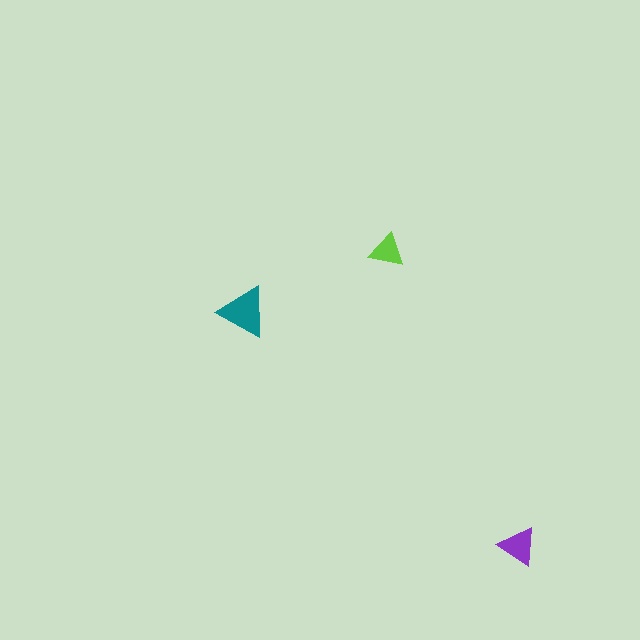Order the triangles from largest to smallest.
the teal one, the purple one, the lime one.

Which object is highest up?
The lime triangle is topmost.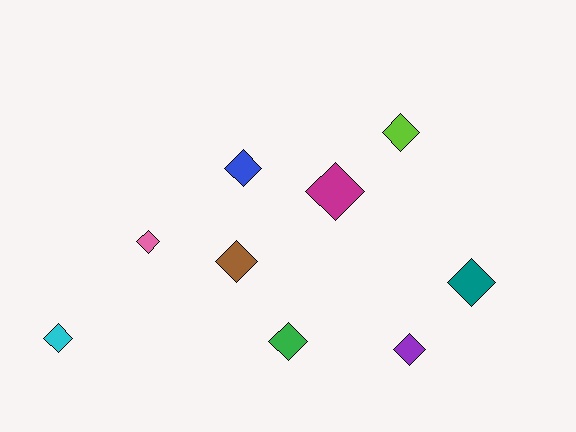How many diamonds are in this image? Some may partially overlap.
There are 9 diamonds.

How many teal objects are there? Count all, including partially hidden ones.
There is 1 teal object.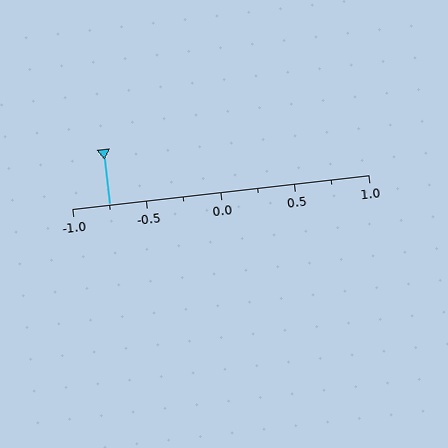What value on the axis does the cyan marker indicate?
The marker indicates approximately -0.75.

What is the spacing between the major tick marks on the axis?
The major ticks are spaced 0.5 apart.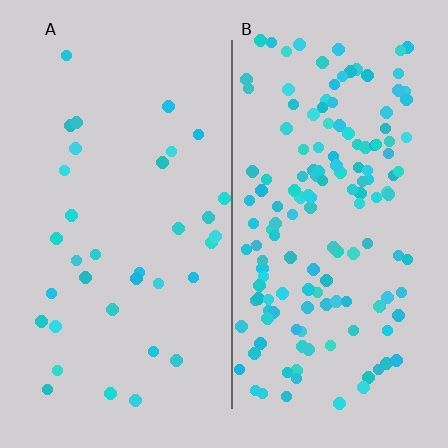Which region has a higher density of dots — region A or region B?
B (the right).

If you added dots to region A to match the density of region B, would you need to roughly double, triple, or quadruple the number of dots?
Approximately quadruple.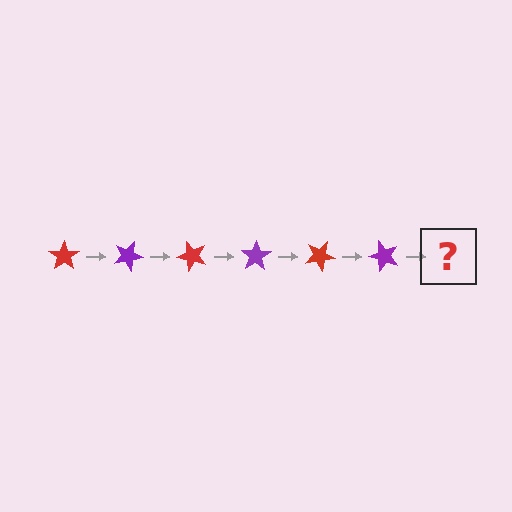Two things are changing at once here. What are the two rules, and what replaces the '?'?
The two rules are that it rotates 25 degrees each step and the color cycles through red and purple. The '?' should be a red star, rotated 150 degrees from the start.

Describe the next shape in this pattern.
It should be a red star, rotated 150 degrees from the start.